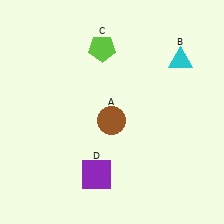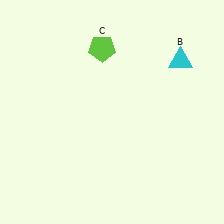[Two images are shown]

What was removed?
The brown circle (A), the purple square (D) were removed in Image 2.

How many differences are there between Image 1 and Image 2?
There are 2 differences between the two images.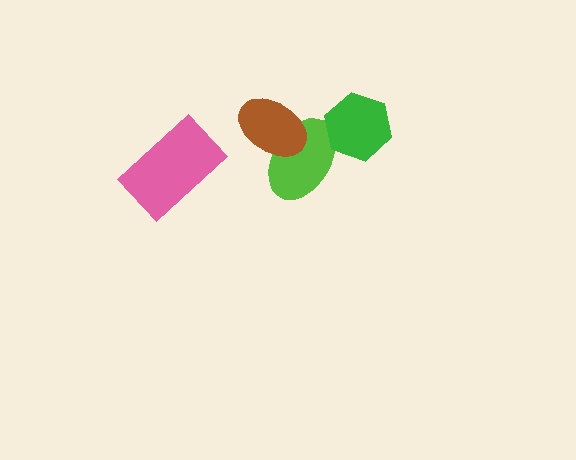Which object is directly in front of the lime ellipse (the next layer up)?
The brown ellipse is directly in front of the lime ellipse.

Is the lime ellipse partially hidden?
Yes, it is partially covered by another shape.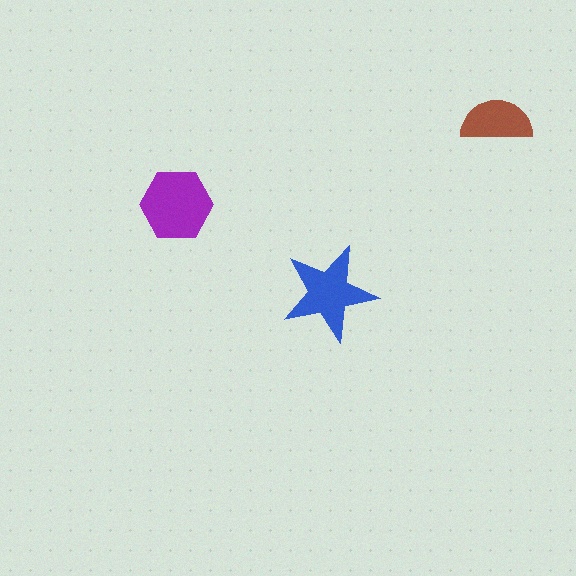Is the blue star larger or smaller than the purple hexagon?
Smaller.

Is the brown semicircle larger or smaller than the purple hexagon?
Smaller.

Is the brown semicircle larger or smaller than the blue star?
Smaller.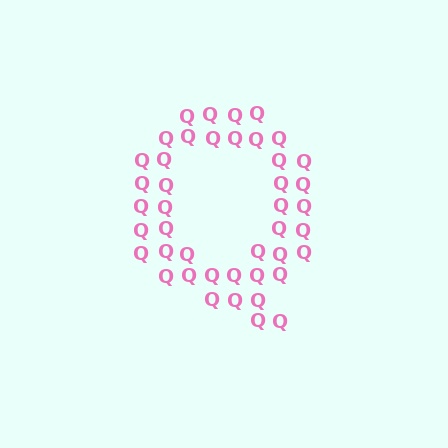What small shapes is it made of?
It is made of small letter Q's.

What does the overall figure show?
The overall figure shows the letter Q.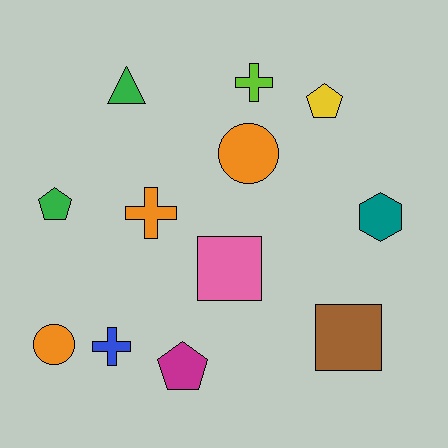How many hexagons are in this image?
There is 1 hexagon.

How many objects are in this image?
There are 12 objects.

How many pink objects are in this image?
There is 1 pink object.